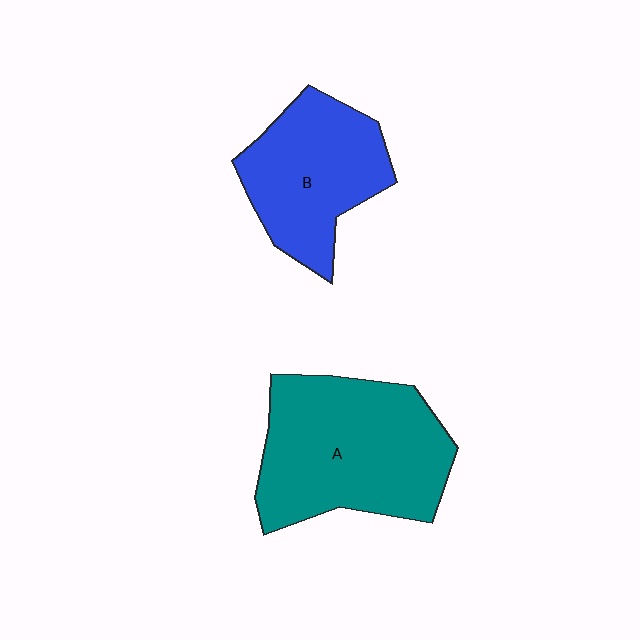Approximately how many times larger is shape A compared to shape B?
Approximately 1.4 times.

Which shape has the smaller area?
Shape B (blue).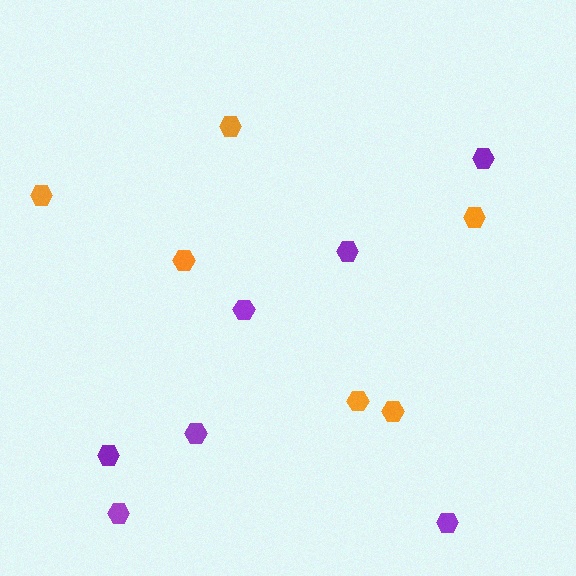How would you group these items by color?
There are 2 groups: one group of orange hexagons (6) and one group of purple hexagons (7).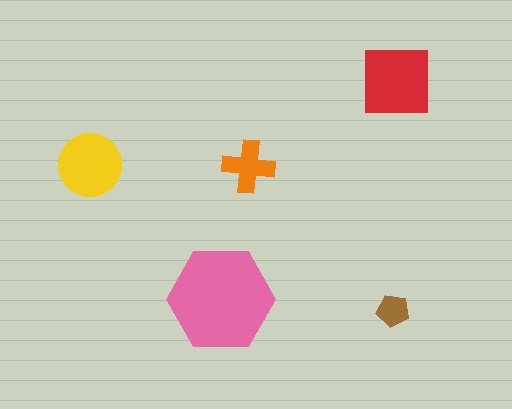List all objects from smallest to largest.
The brown pentagon, the orange cross, the yellow circle, the red square, the pink hexagon.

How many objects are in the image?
There are 5 objects in the image.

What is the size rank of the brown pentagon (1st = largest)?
5th.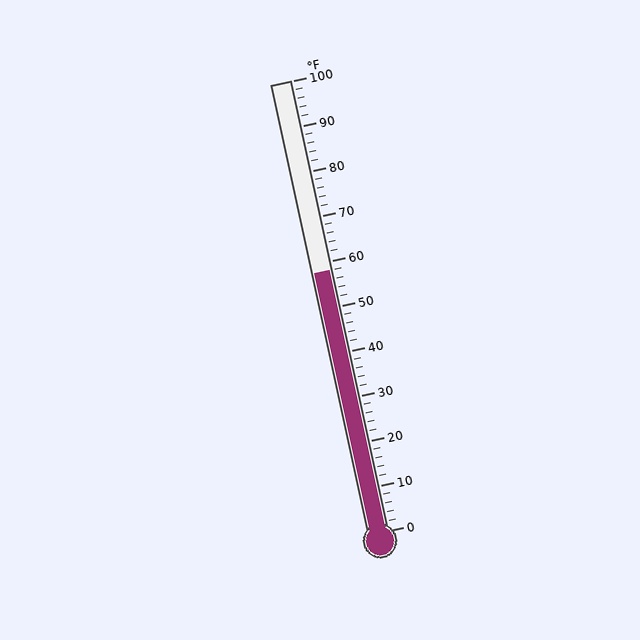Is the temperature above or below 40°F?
The temperature is above 40°F.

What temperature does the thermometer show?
The thermometer shows approximately 58°F.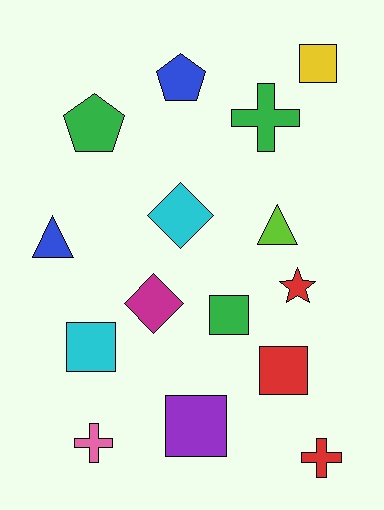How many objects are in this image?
There are 15 objects.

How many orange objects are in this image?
There are no orange objects.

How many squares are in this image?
There are 5 squares.